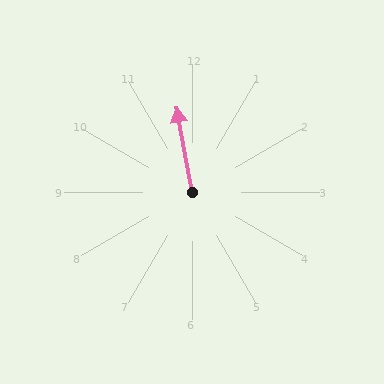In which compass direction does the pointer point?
North.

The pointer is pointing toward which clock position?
Roughly 12 o'clock.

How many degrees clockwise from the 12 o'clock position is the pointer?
Approximately 350 degrees.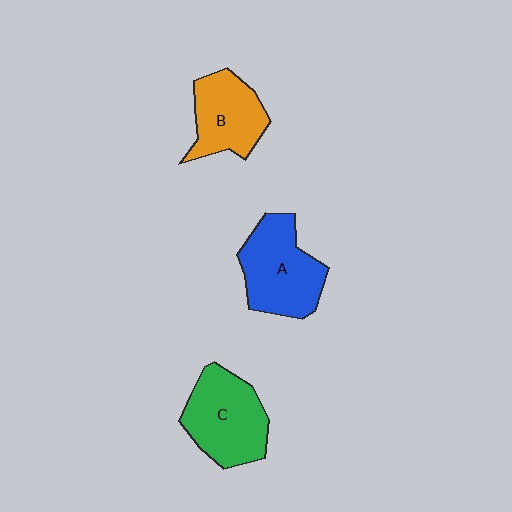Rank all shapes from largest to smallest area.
From largest to smallest: A (blue), C (green), B (orange).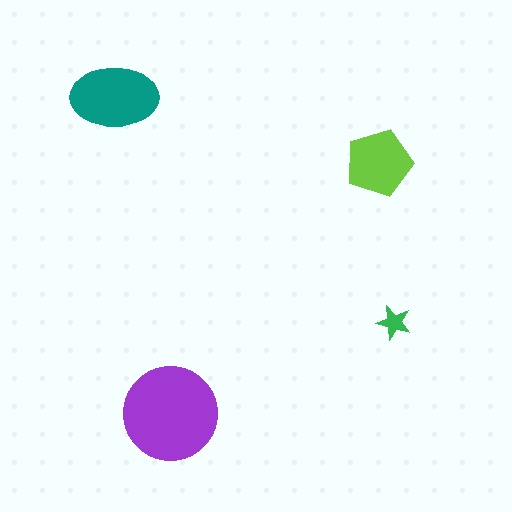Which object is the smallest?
The green star.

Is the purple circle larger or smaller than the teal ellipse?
Larger.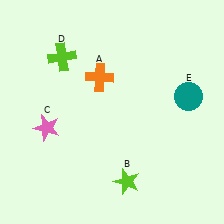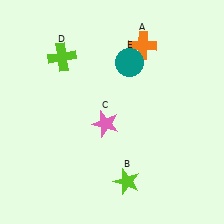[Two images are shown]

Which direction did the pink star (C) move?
The pink star (C) moved right.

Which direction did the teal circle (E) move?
The teal circle (E) moved left.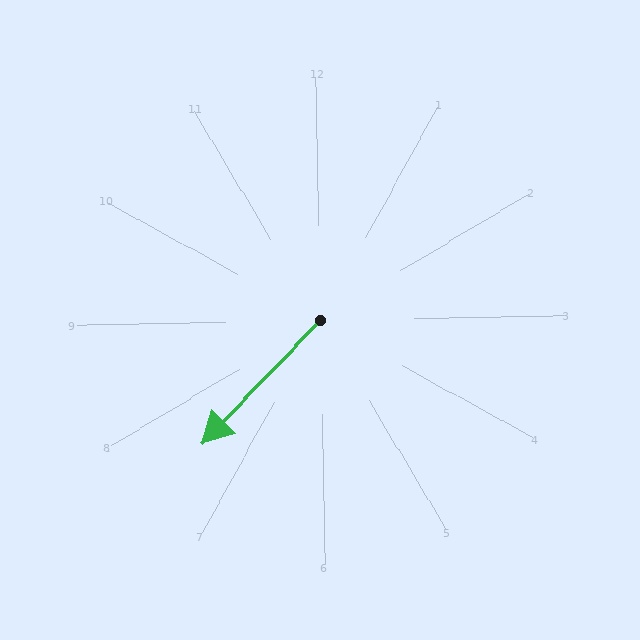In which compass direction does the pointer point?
Southwest.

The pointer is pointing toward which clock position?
Roughly 7 o'clock.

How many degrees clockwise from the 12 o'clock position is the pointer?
Approximately 225 degrees.